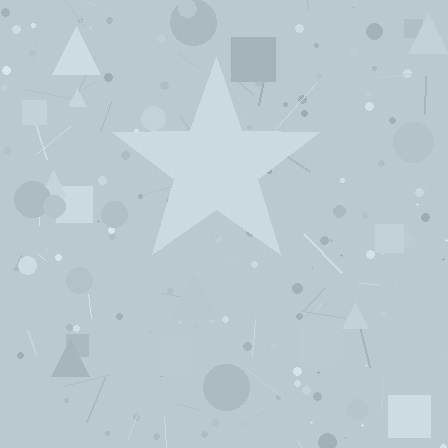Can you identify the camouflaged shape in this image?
The camouflaged shape is a star.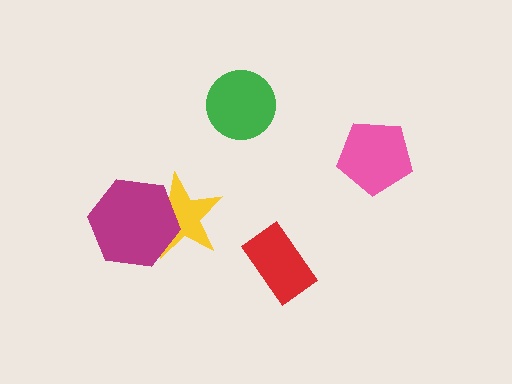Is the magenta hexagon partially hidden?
No, no other shape covers it.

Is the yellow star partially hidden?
Yes, it is partially covered by another shape.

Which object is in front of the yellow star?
The magenta hexagon is in front of the yellow star.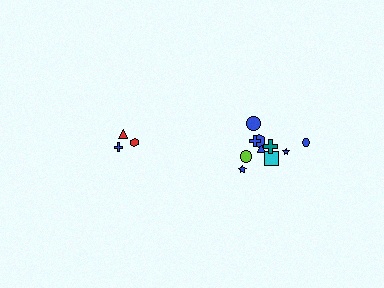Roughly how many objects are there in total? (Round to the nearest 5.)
Roughly 15 objects in total.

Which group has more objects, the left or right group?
The right group.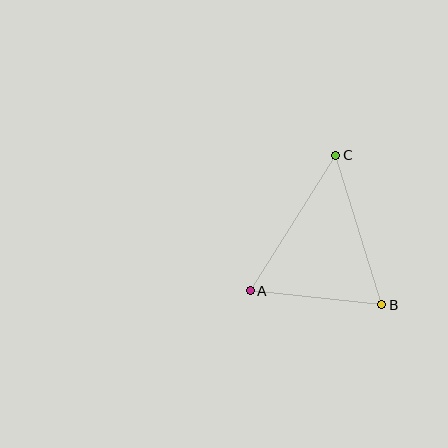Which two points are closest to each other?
Points A and B are closest to each other.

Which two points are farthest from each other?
Points A and C are farthest from each other.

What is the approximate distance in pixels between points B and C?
The distance between B and C is approximately 156 pixels.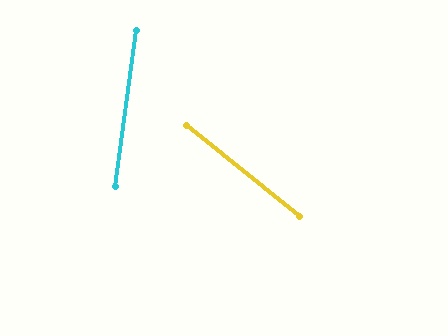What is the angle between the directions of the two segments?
Approximately 59 degrees.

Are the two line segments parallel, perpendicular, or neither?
Neither parallel nor perpendicular — they differ by about 59°.